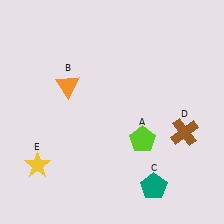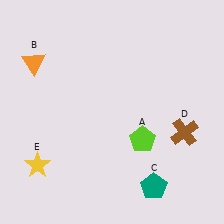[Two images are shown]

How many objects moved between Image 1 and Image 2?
1 object moved between the two images.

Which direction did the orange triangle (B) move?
The orange triangle (B) moved left.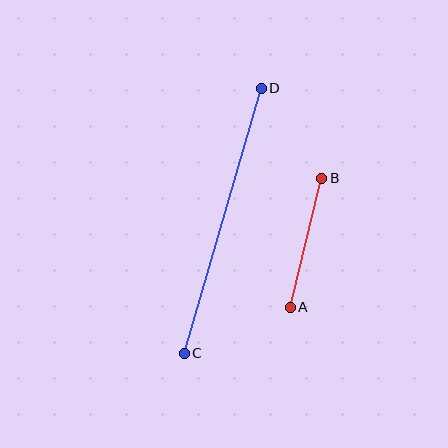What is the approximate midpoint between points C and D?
The midpoint is at approximately (223, 221) pixels.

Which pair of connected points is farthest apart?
Points C and D are farthest apart.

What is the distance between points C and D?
The distance is approximately 276 pixels.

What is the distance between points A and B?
The distance is approximately 133 pixels.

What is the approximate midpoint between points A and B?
The midpoint is at approximately (306, 243) pixels.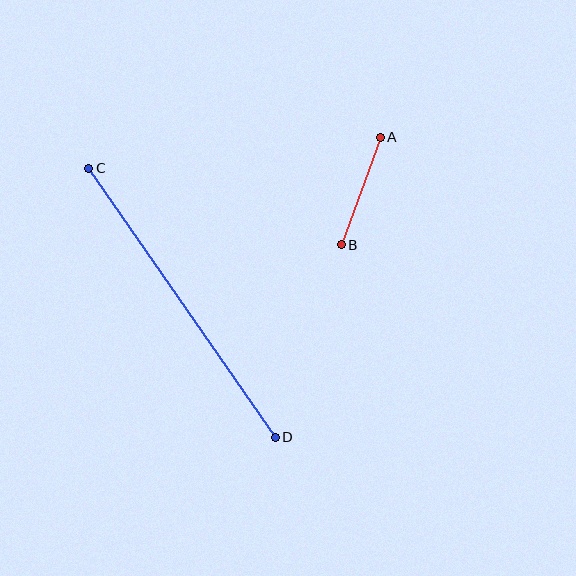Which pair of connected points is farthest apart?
Points C and D are farthest apart.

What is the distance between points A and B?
The distance is approximately 115 pixels.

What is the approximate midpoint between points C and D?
The midpoint is at approximately (182, 303) pixels.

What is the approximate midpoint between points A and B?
The midpoint is at approximately (361, 191) pixels.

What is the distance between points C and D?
The distance is approximately 327 pixels.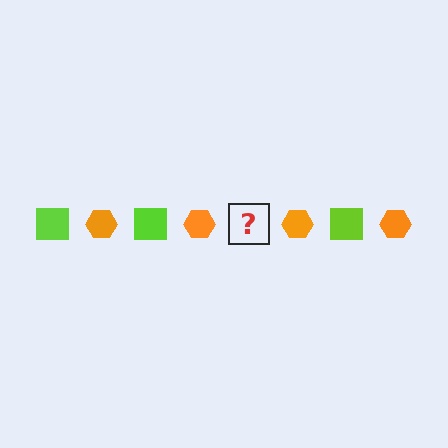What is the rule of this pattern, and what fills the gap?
The rule is that the pattern alternates between lime square and orange hexagon. The gap should be filled with a lime square.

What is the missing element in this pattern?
The missing element is a lime square.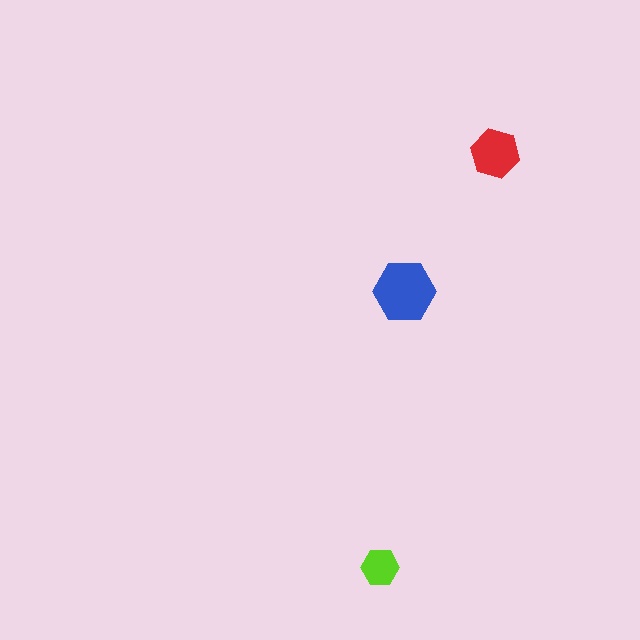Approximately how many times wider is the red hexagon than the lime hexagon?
About 1.5 times wider.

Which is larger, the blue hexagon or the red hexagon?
The blue one.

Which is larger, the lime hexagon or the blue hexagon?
The blue one.